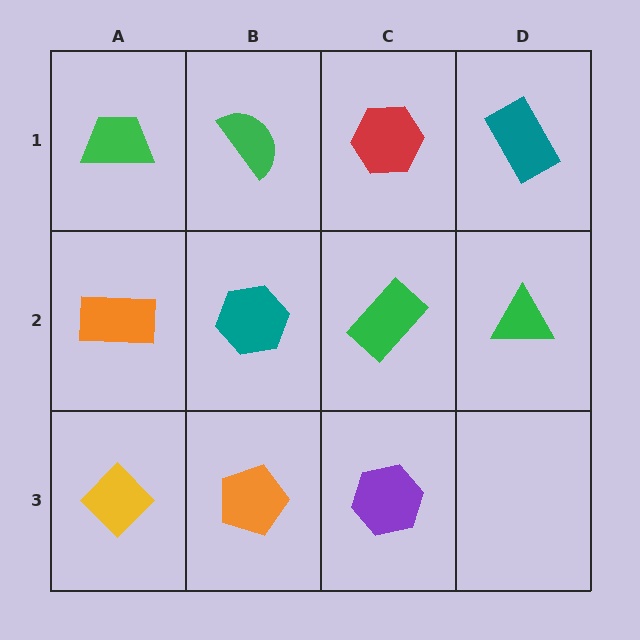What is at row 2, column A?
An orange rectangle.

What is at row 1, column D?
A teal rectangle.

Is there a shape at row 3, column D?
No, that cell is empty.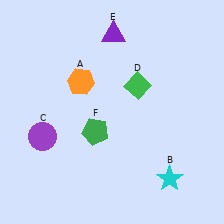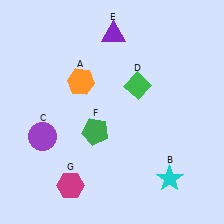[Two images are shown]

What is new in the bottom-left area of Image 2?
A magenta hexagon (G) was added in the bottom-left area of Image 2.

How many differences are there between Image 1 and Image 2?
There is 1 difference between the two images.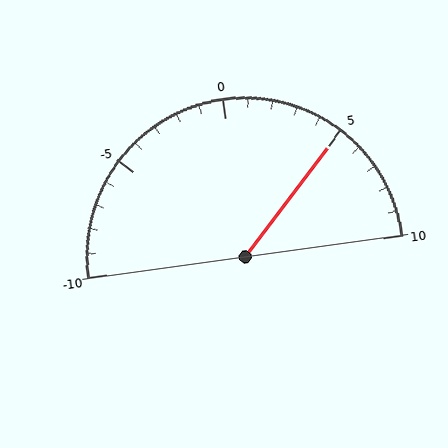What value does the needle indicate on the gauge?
The needle indicates approximately 5.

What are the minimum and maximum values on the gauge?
The gauge ranges from -10 to 10.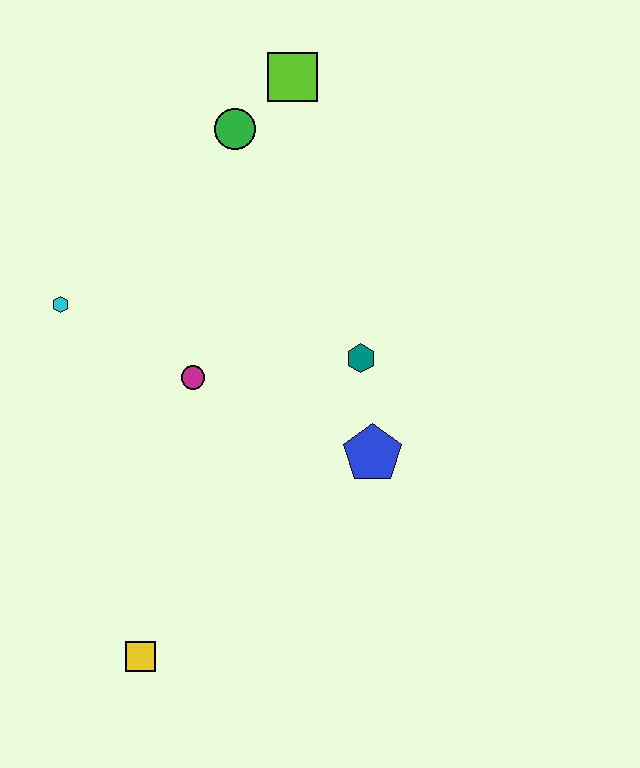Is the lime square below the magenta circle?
No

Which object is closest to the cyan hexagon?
The magenta circle is closest to the cyan hexagon.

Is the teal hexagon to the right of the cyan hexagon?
Yes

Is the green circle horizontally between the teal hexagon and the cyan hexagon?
Yes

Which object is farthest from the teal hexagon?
The yellow square is farthest from the teal hexagon.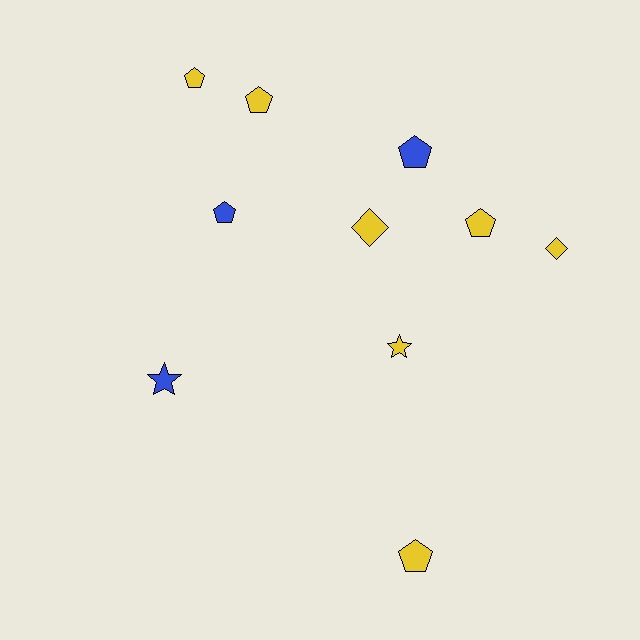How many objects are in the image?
There are 10 objects.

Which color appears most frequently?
Yellow, with 7 objects.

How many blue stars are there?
There is 1 blue star.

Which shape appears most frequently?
Pentagon, with 6 objects.